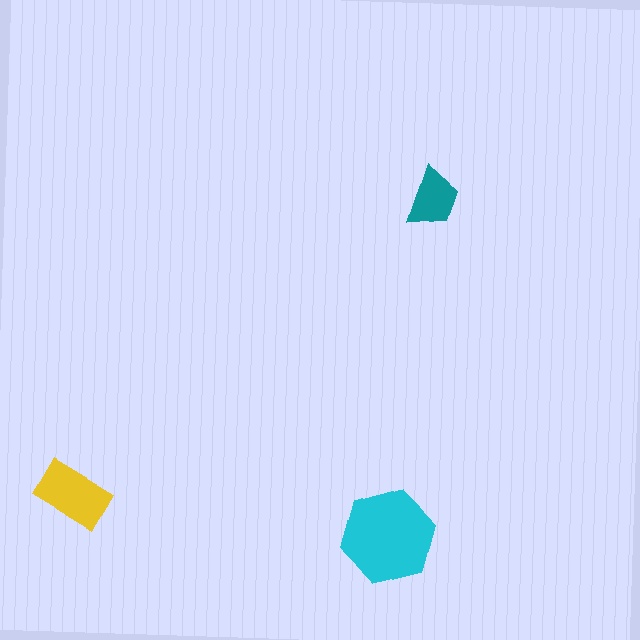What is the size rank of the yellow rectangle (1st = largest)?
2nd.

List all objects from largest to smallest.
The cyan hexagon, the yellow rectangle, the teal trapezoid.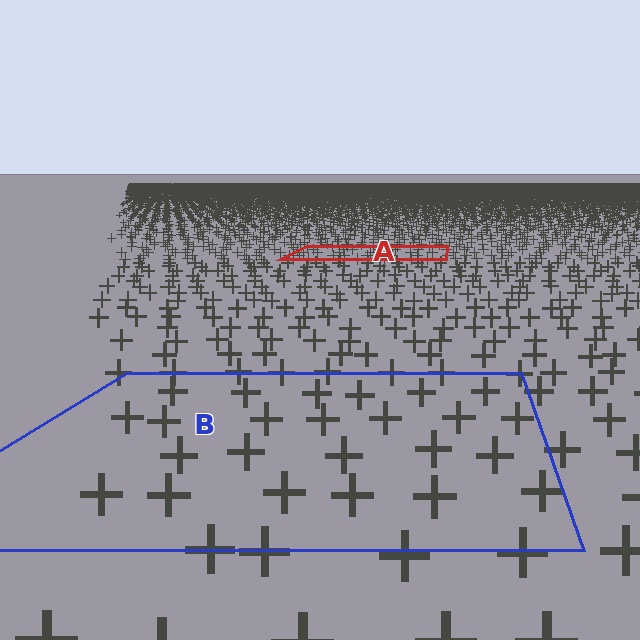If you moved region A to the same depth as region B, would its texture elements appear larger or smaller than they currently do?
They would appear larger. At a closer depth, the same texture elements are projected at a bigger on-screen size.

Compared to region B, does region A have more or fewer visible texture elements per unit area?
Region A has more texture elements per unit area — they are packed more densely because it is farther away.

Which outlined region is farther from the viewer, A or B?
Region A is farther from the viewer — the texture elements inside it appear smaller and more densely packed.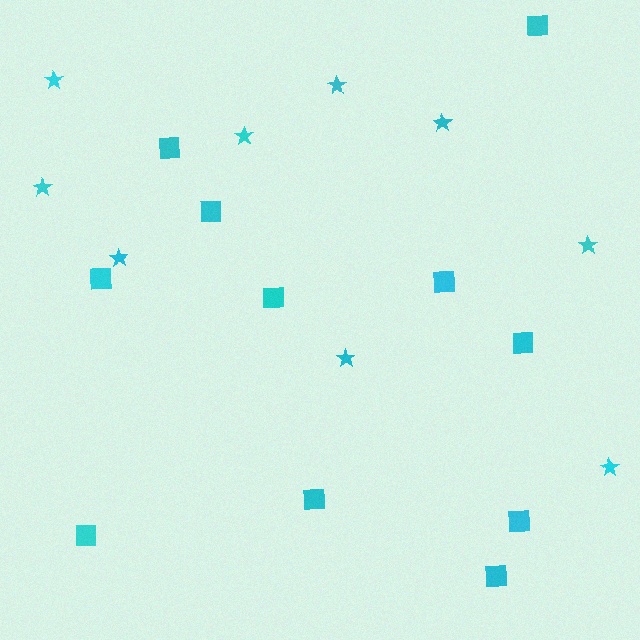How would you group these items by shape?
There are 2 groups: one group of stars (9) and one group of squares (11).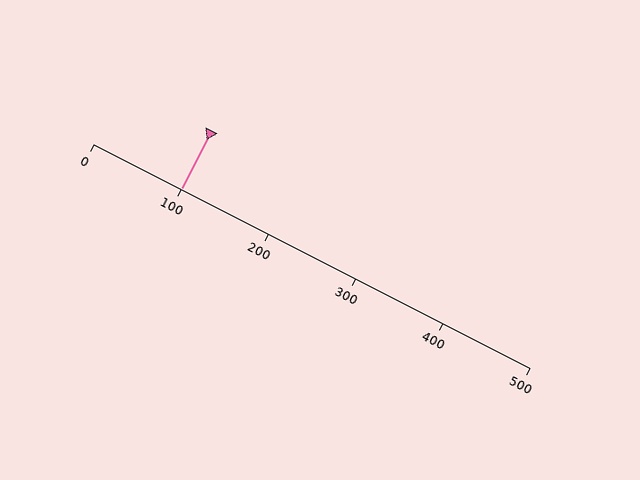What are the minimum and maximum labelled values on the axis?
The axis runs from 0 to 500.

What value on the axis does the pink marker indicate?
The marker indicates approximately 100.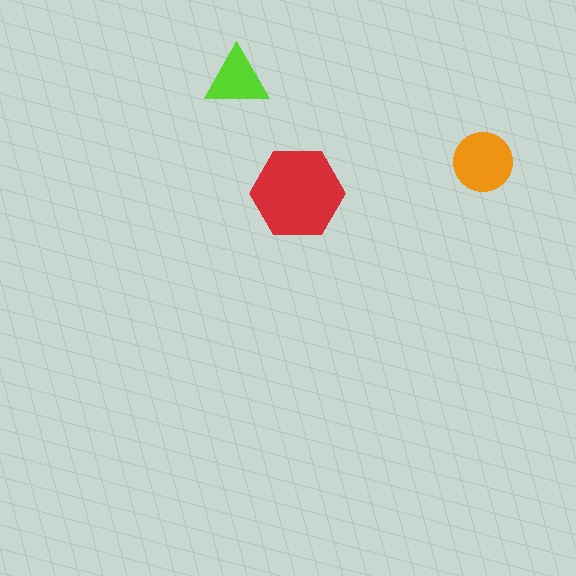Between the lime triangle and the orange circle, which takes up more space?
The orange circle.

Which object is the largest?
The red hexagon.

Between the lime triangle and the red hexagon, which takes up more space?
The red hexagon.